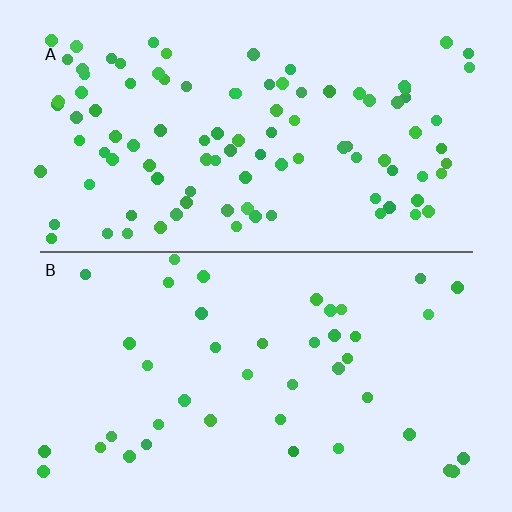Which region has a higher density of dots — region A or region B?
A (the top).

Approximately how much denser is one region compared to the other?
Approximately 2.4× — region A over region B.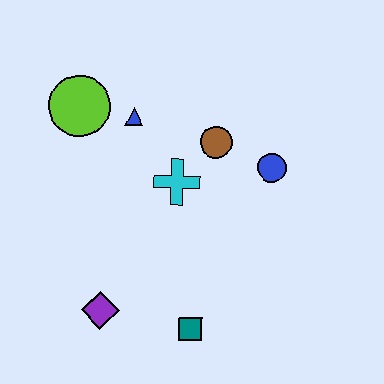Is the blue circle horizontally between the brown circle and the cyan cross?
No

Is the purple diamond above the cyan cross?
No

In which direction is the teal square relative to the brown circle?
The teal square is below the brown circle.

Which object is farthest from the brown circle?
The purple diamond is farthest from the brown circle.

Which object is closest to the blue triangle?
The lime circle is closest to the blue triangle.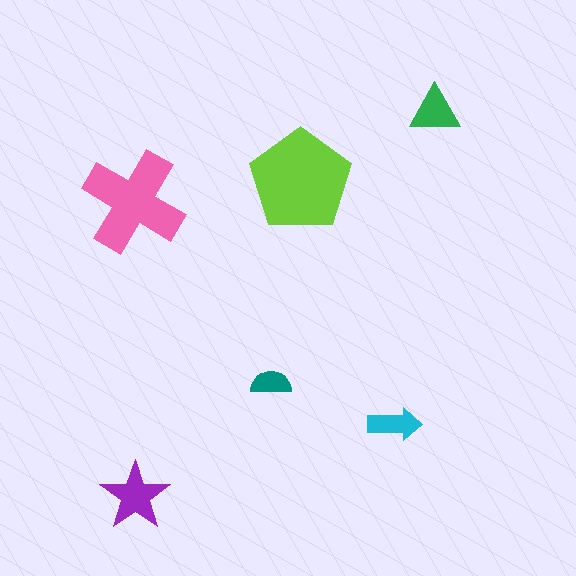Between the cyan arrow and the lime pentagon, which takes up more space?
The lime pentagon.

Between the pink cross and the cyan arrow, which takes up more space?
The pink cross.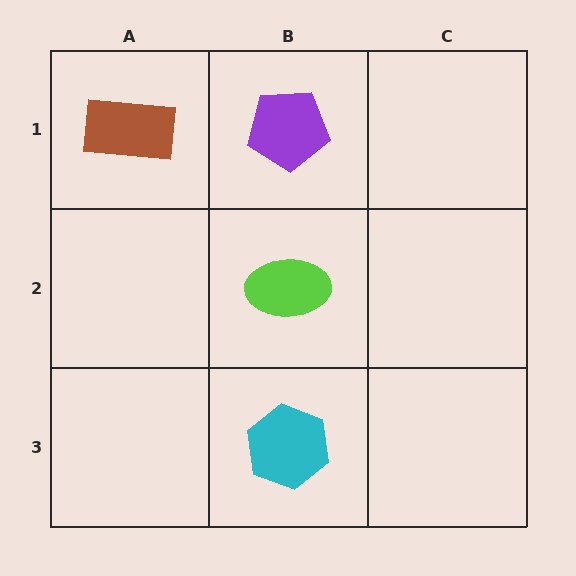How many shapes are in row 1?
2 shapes.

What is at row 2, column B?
A lime ellipse.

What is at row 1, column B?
A purple pentagon.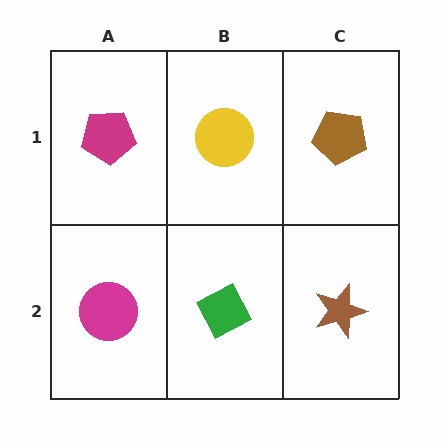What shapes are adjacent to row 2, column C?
A brown pentagon (row 1, column C), a green diamond (row 2, column B).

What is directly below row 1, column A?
A magenta circle.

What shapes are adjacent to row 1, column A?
A magenta circle (row 2, column A), a yellow circle (row 1, column B).